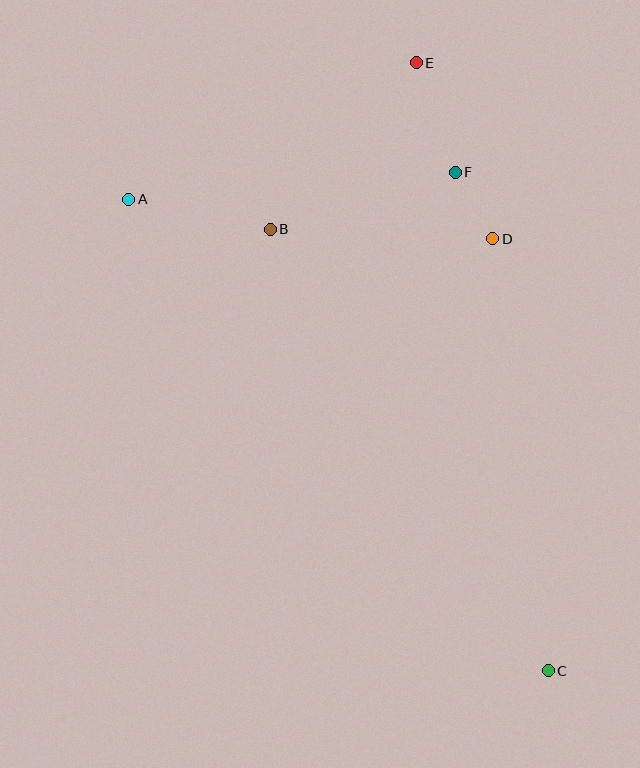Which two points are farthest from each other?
Points A and C are farthest from each other.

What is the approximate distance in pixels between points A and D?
The distance between A and D is approximately 366 pixels.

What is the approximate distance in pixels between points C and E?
The distance between C and E is approximately 622 pixels.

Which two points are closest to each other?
Points D and F are closest to each other.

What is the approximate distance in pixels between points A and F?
The distance between A and F is approximately 328 pixels.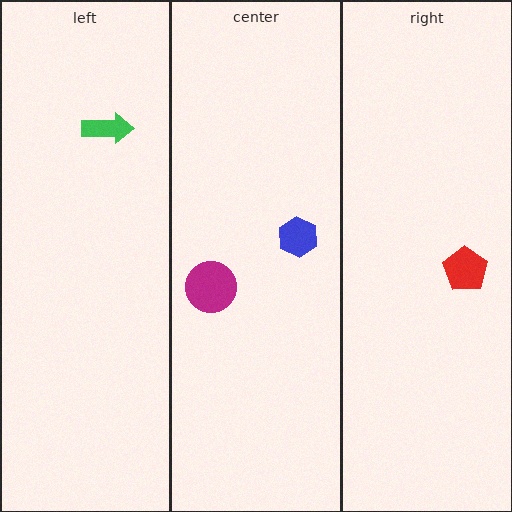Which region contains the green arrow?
The left region.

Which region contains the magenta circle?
The center region.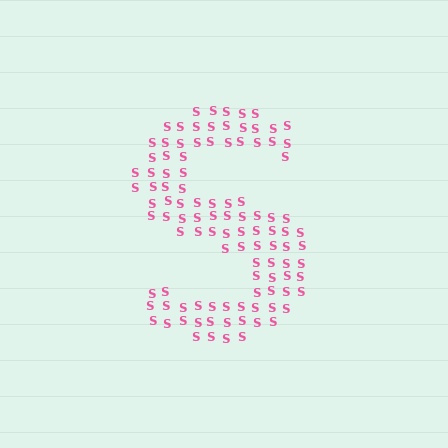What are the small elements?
The small elements are letter S's.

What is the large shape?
The large shape is the letter S.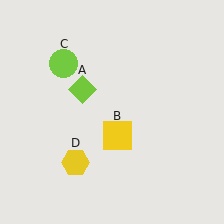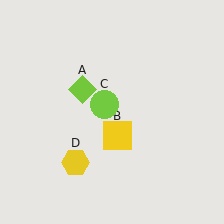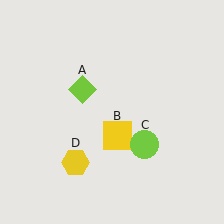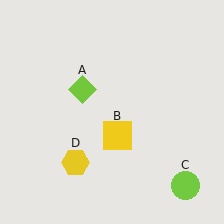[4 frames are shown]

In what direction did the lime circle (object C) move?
The lime circle (object C) moved down and to the right.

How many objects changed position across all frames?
1 object changed position: lime circle (object C).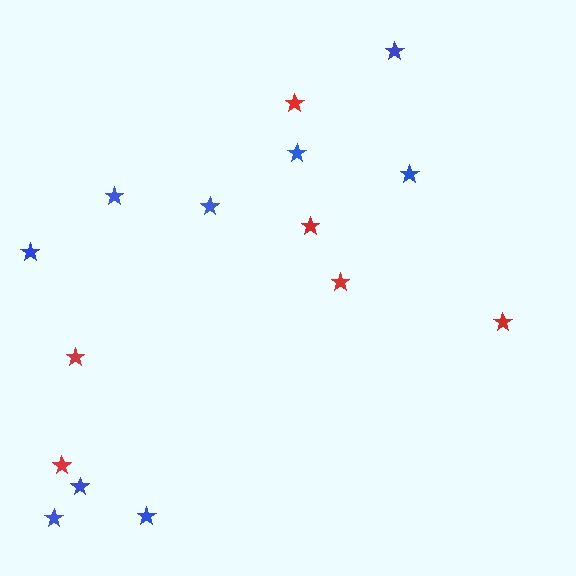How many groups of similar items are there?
There are 2 groups: one group of red stars (6) and one group of blue stars (9).